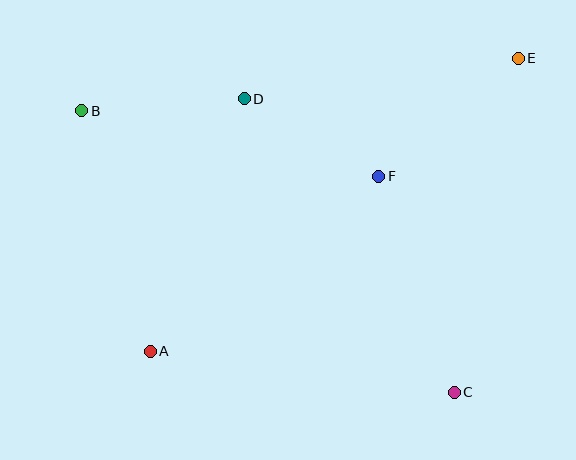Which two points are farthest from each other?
Points A and E are farthest from each other.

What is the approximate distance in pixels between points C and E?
The distance between C and E is approximately 340 pixels.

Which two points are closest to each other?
Points D and F are closest to each other.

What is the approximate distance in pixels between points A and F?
The distance between A and F is approximately 288 pixels.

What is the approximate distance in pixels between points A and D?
The distance between A and D is approximately 270 pixels.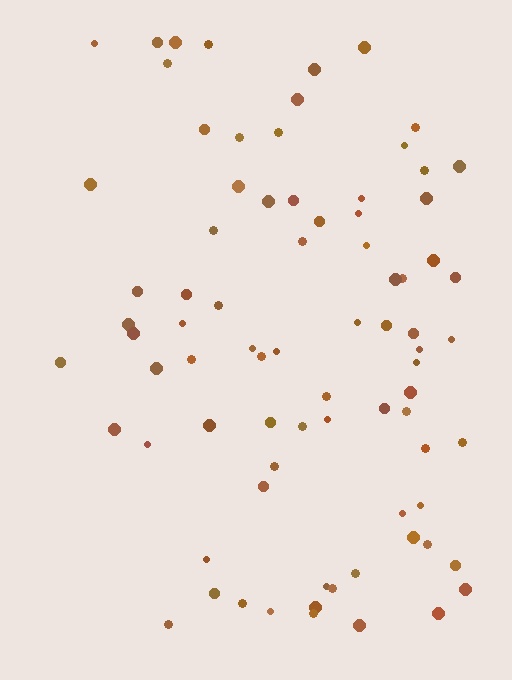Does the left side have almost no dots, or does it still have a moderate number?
Still a moderate number, just noticeably fewer than the right.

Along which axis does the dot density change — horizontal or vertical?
Horizontal.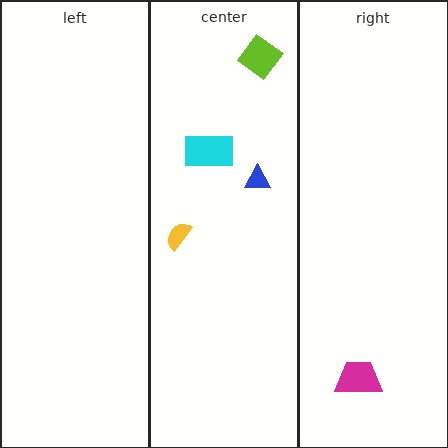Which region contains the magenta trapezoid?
The right region.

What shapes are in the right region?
The magenta trapezoid.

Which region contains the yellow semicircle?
The center region.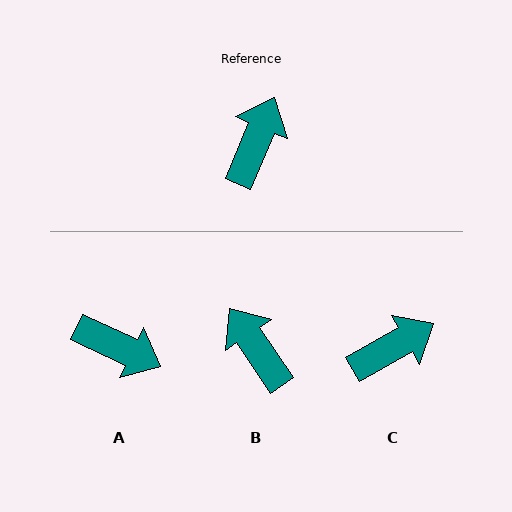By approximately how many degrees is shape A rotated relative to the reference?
Approximately 93 degrees clockwise.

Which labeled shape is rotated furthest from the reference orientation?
A, about 93 degrees away.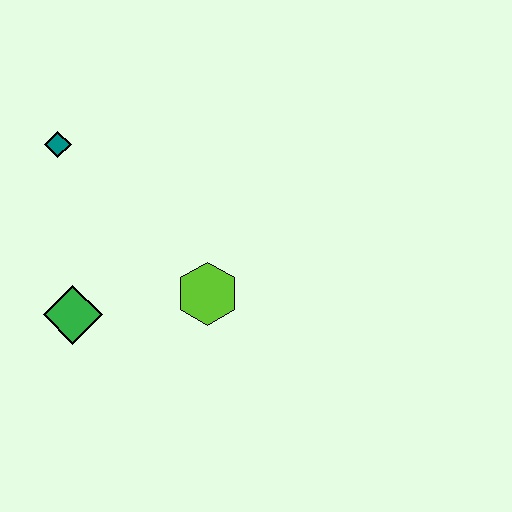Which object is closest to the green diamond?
The lime hexagon is closest to the green diamond.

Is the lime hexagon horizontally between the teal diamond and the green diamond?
No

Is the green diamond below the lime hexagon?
Yes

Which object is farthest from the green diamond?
The teal diamond is farthest from the green diamond.